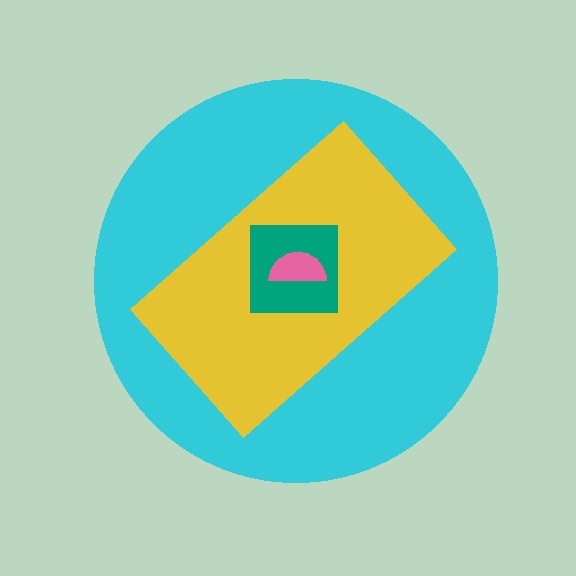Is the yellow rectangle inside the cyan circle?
Yes.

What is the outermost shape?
The cyan circle.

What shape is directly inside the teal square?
The pink semicircle.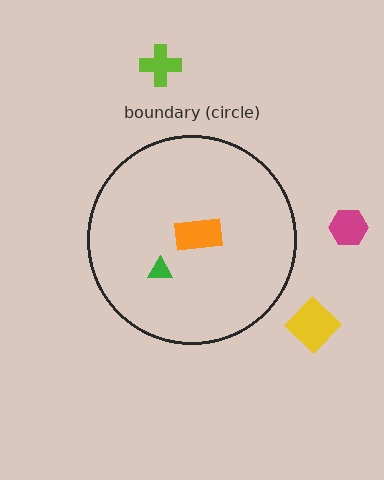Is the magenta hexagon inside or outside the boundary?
Outside.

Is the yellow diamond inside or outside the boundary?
Outside.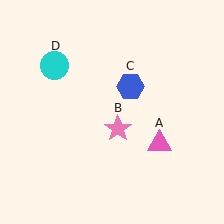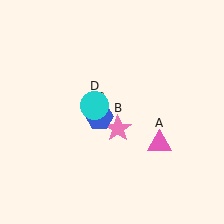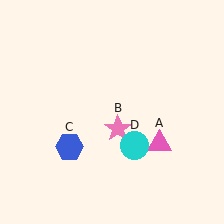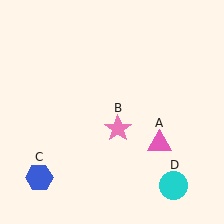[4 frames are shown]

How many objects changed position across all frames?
2 objects changed position: blue hexagon (object C), cyan circle (object D).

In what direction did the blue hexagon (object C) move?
The blue hexagon (object C) moved down and to the left.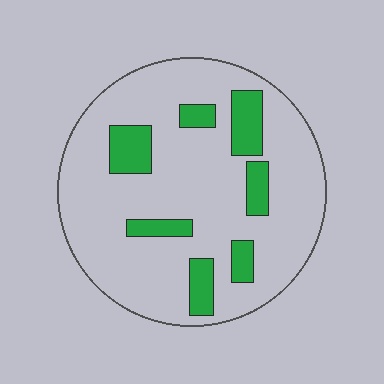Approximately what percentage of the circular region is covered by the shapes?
Approximately 20%.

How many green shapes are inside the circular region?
7.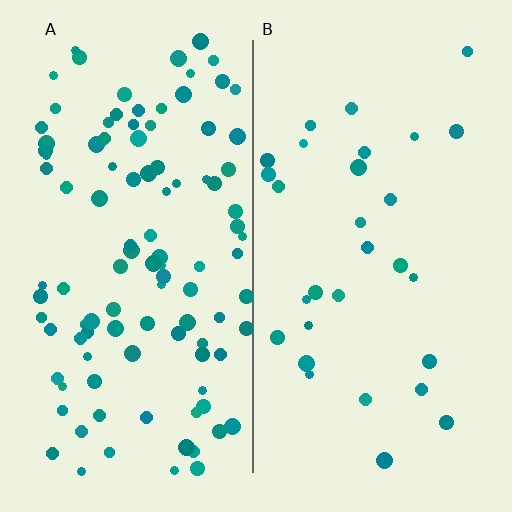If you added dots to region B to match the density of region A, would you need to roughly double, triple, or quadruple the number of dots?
Approximately quadruple.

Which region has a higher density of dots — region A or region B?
A (the left).